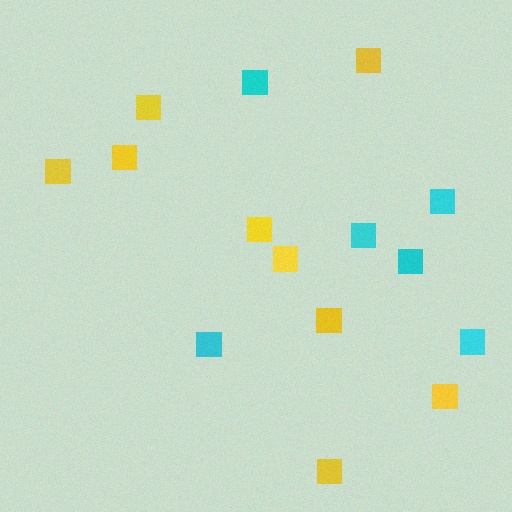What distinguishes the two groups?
There are 2 groups: one group of yellow squares (9) and one group of cyan squares (6).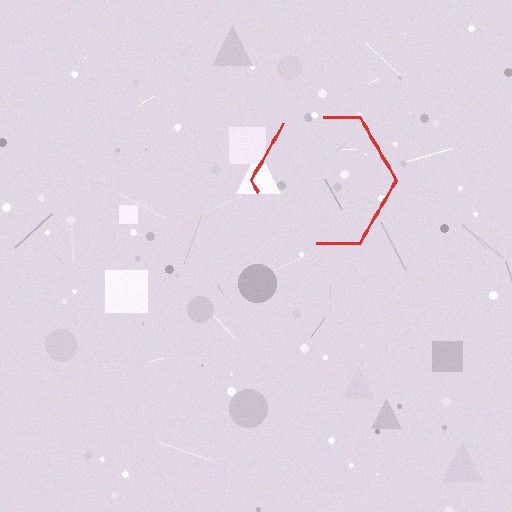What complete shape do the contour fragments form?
The contour fragments form a hexagon.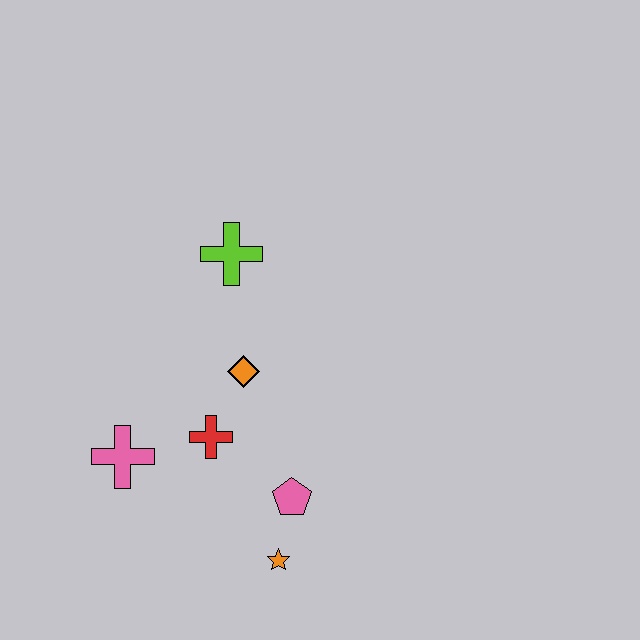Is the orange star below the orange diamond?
Yes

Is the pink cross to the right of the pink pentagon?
No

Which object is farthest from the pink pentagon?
The lime cross is farthest from the pink pentagon.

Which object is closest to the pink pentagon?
The orange star is closest to the pink pentagon.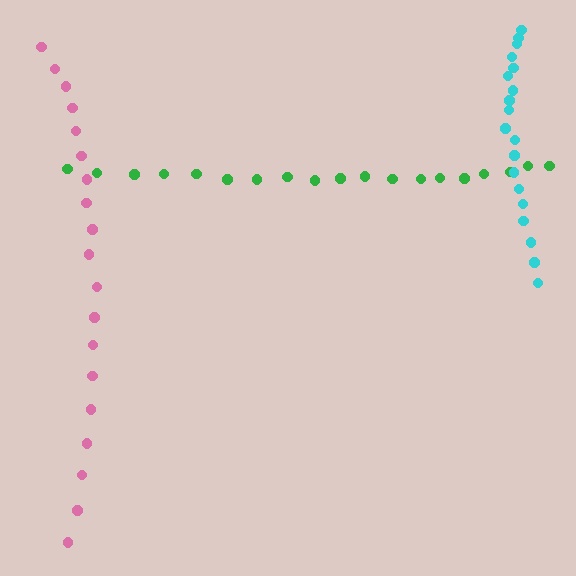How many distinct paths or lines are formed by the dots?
There are 3 distinct paths.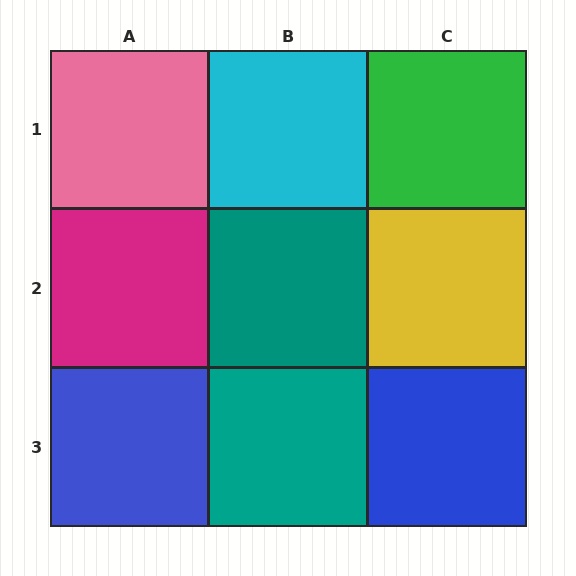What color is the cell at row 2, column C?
Yellow.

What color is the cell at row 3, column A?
Blue.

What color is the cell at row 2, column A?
Magenta.